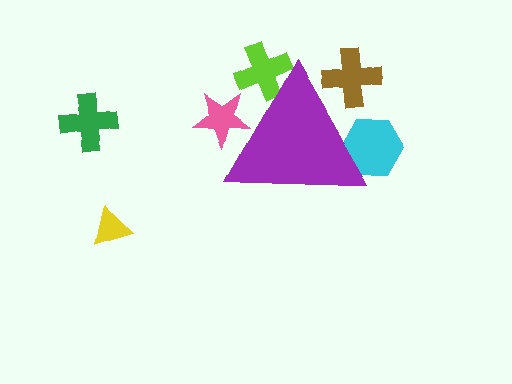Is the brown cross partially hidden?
Yes, the brown cross is partially hidden behind the purple triangle.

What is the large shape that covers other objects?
A purple triangle.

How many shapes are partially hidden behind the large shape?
4 shapes are partially hidden.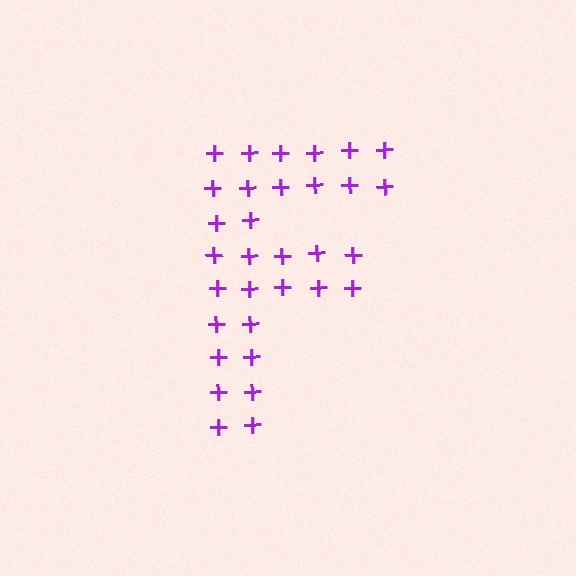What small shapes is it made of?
It is made of small plus signs.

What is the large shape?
The large shape is the letter F.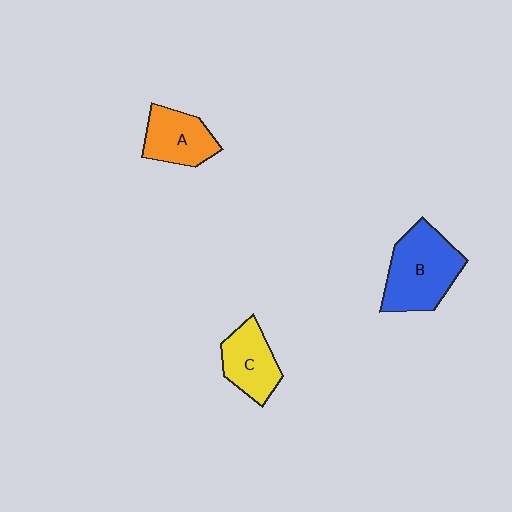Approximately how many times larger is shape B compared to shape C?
Approximately 1.5 times.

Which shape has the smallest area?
Shape C (yellow).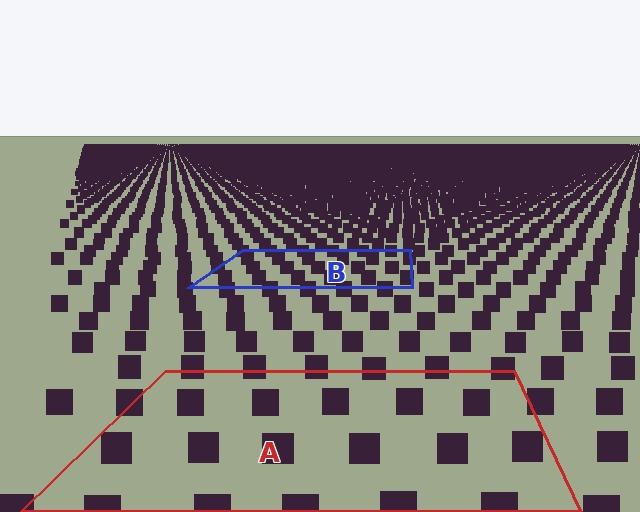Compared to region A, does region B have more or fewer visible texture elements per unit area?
Region B has more texture elements per unit area — they are packed more densely because it is farther away.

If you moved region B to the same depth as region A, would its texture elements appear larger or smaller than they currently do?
They would appear larger. At a closer depth, the same texture elements are projected at a bigger on-screen size.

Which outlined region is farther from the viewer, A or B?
Region B is farther from the viewer — the texture elements inside it appear smaller and more densely packed.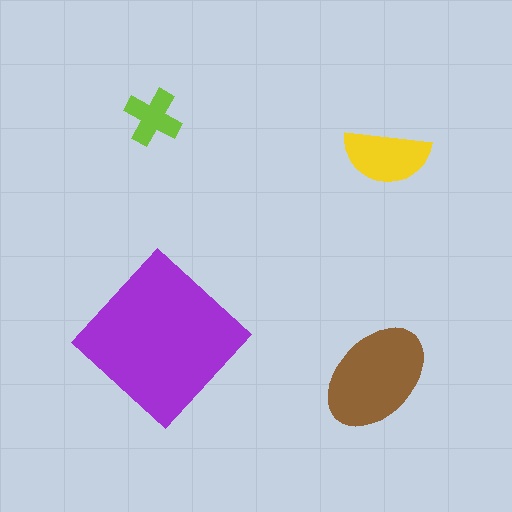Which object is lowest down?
The brown ellipse is bottommost.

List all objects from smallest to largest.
The lime cross, the yellow semicircle, the brown ellipse, the purple diamond.